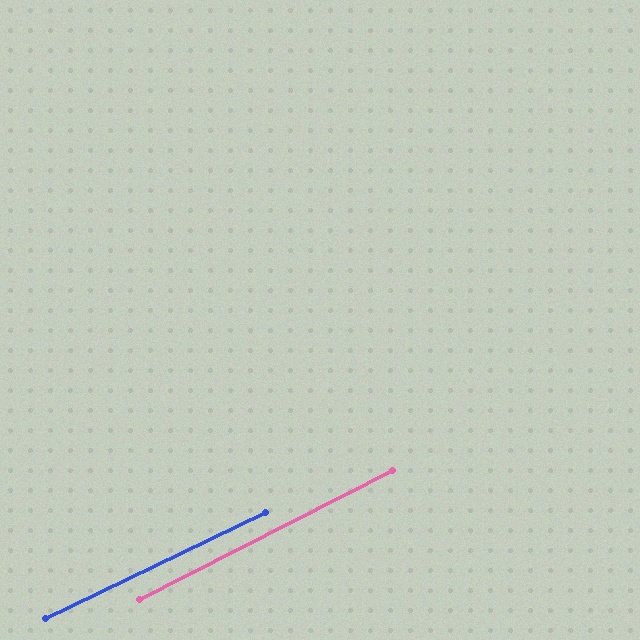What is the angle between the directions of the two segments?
Approximately 1 degree.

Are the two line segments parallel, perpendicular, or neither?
Parallel — their directions differ by only 0.9°.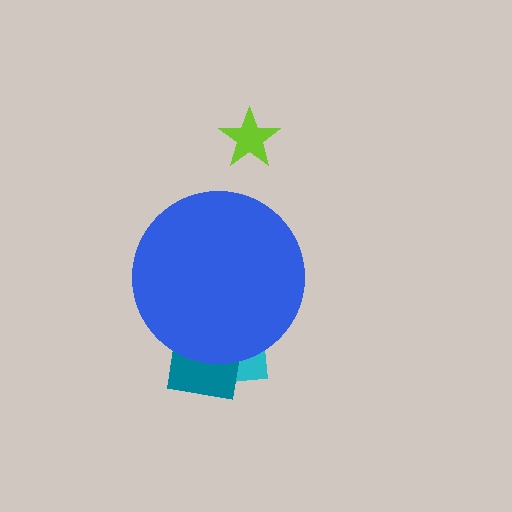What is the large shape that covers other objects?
A blue circle.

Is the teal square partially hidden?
Yes, the teal square is partially hidden behind the blue circle.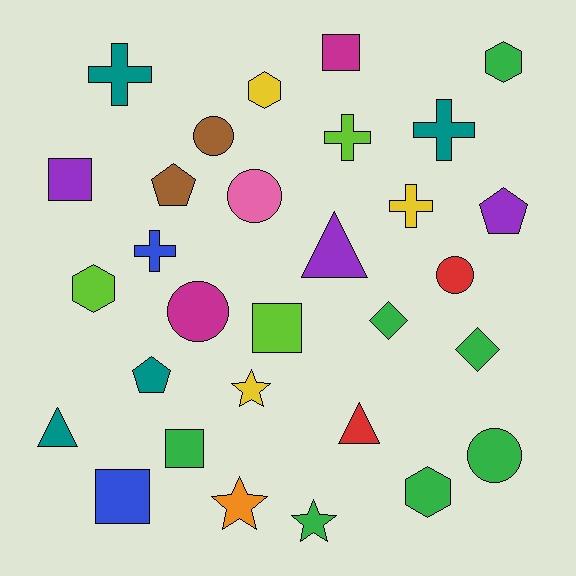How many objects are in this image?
There are 30 objects.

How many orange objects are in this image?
There is 1 orange object.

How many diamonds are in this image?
There are 2 diamonds.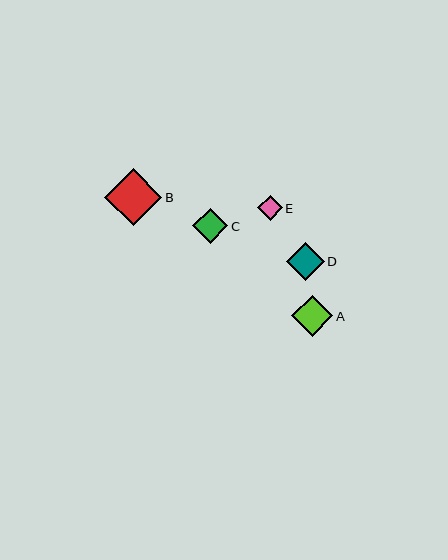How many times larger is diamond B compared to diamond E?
Diamond B is approximately 2.3 times the size of diamond E.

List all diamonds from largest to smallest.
From largest to smallest: B, A, D, C, E.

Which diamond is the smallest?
Diamond E is the smallest with a size of approximately 25 pixels.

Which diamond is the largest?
Diamond B is the largest with a size of approximately 57 pixels.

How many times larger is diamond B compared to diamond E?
Diamond B is approximately 2.3 times the size of diamond E.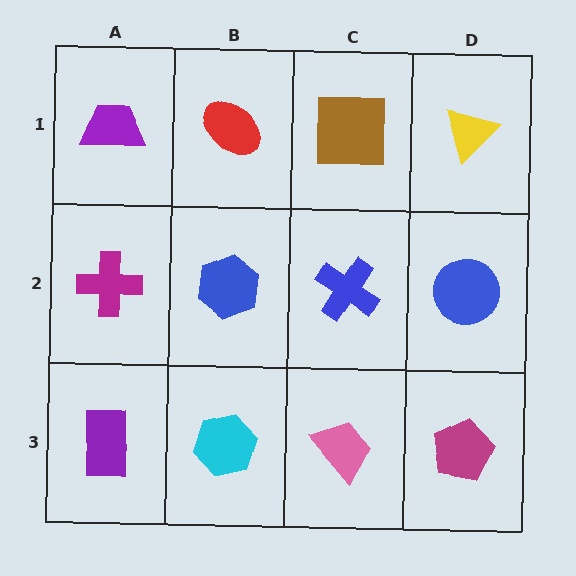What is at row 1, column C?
A brown square.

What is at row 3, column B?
A cyan hexagon.